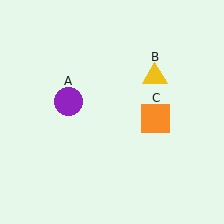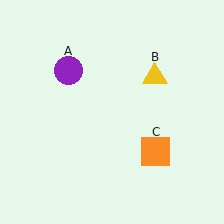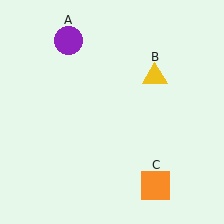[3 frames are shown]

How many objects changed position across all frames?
2 objects changed position: purple circle (object A), orange square (object C).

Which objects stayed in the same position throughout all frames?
Yellow triangle (object B) remained stationary.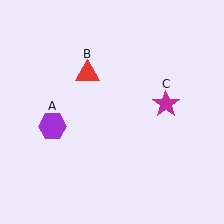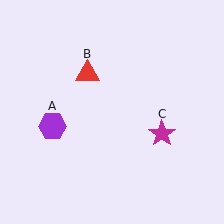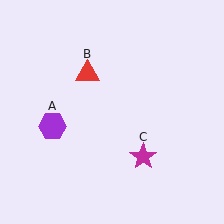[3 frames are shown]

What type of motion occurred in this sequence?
The magenta star (object C) rotated clockwise around the center of the scene.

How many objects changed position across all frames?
1 object changed position: magenta star (object C).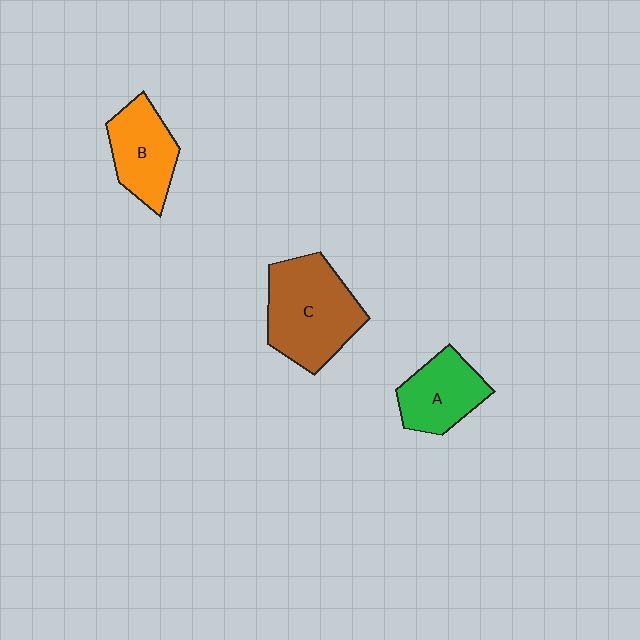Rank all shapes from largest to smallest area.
From largest to smallest: C (brown), B (orange), A (green).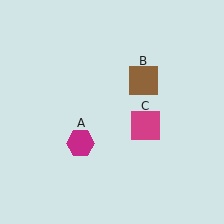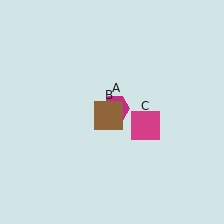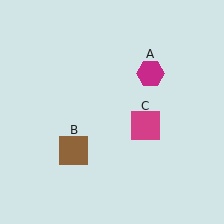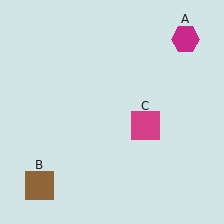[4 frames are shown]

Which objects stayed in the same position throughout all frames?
Magenta square (object C) remained stationary.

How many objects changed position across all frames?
2 objects changed position: magenta hexagon (object A), brown square (object B).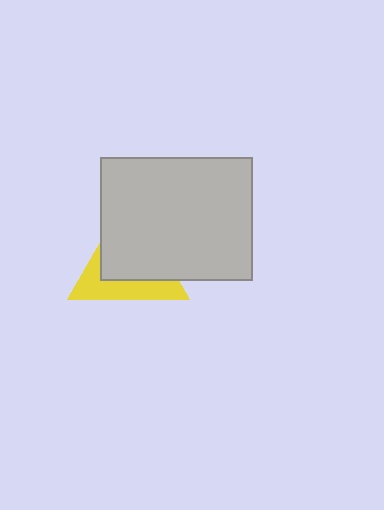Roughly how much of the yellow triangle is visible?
A small part of it is visible (roughly 37%).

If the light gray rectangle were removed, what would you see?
You would see the complete yellow triangle.